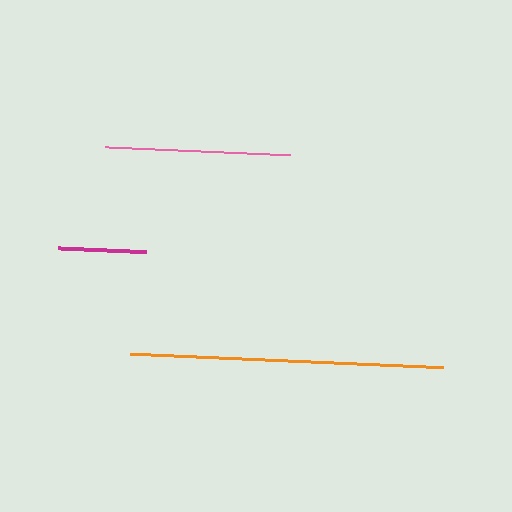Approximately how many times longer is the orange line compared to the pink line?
The orange line is approximately 1.7 times the length of the pink line.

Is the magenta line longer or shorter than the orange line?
The orange line is longer than the magenta line.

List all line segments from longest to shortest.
From longest to shortest: orange, pink, magenta.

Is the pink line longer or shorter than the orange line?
The orange line is longer than the pink line.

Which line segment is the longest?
The orange line is the longest at approximately 314 pixels.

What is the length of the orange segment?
The orange segment is approximately 314 pixels long.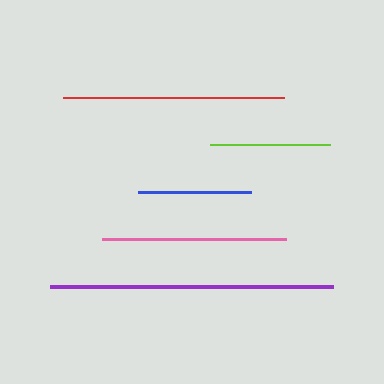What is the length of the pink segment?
The pink segment is approximately 184 pixels long.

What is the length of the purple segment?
The purple segment is approximately 283 pixels long.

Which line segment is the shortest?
The blue line is the shortest at approximately 113 pixels.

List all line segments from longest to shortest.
From longest to shortest: purple, red, pink, lime, blue.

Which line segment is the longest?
The purple line is the longest at approximately 283 pixels.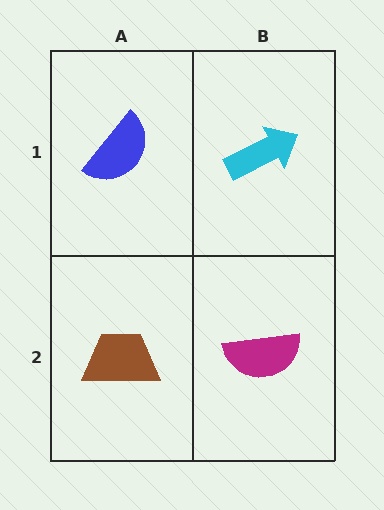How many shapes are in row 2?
2 shapes.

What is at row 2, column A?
A brown trapezoid.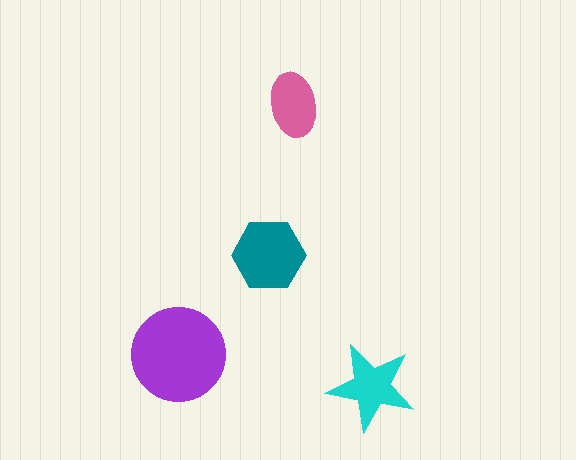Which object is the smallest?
The pink ellipse.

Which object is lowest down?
The cyan star is bottommost.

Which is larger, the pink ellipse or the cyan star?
The cyan star.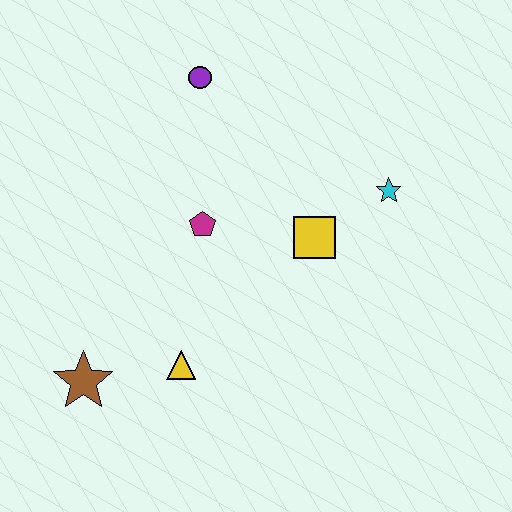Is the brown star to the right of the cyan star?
No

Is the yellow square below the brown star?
No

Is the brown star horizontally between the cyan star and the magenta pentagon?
No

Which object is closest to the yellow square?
The cyan star is closest to the yellow square.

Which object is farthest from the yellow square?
The brown star is farthest from the yellow square.